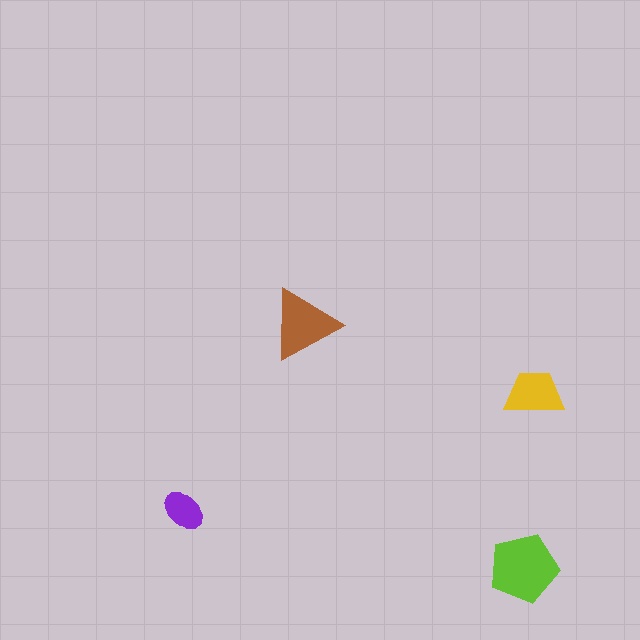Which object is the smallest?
The purple ellipse.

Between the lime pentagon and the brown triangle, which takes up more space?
The lime pentagon.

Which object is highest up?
The brown triangle is topmost.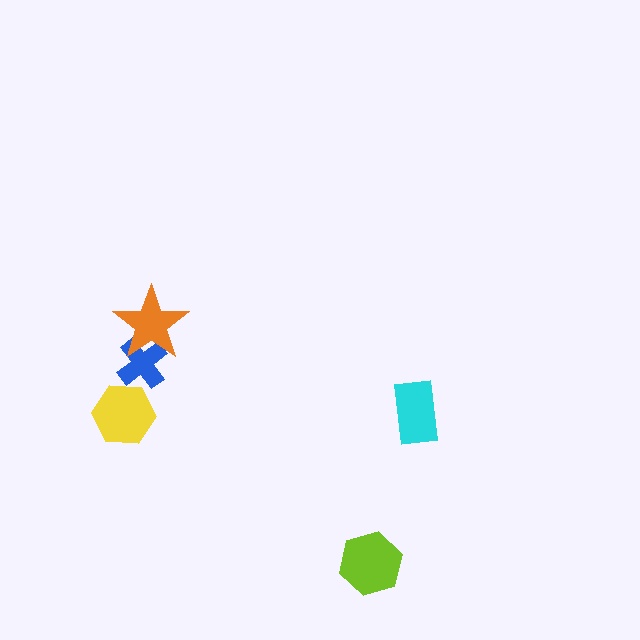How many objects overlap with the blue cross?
1 object overlaps with the blue cross.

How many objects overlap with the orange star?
1 object overlaps with the orange star.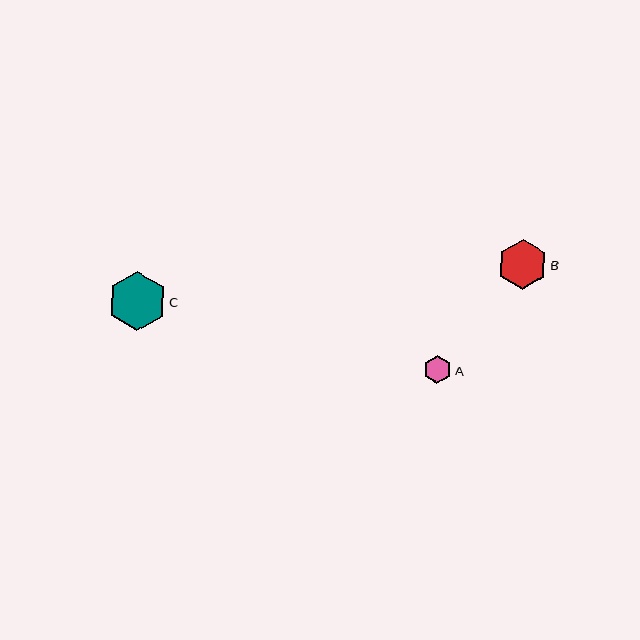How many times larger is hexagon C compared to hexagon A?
Hexagon C is approximately 2.1 times the size of hexagon A.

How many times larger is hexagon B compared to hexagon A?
Hexagon B is approximately 1.8 times the size of hexagon A.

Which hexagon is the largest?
Hexagon C is the largest with a size of approximately 59 pixels.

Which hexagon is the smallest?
Hexagon A is the smallest with a size of approximately 28 pixels.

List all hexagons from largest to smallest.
From largest to smallest: C, B, A.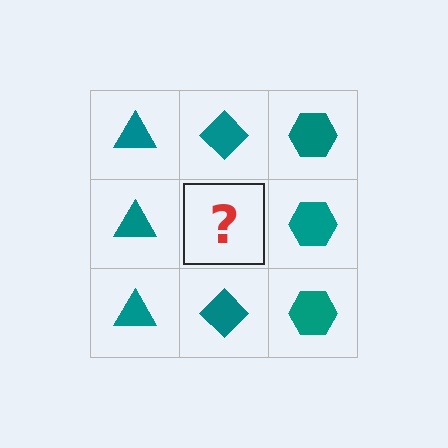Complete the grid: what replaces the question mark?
The question mark should be replaced with a teal diamond.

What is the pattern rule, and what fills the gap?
The rule is that each column has a consistent shape. The gap should be filled with a teal diamond.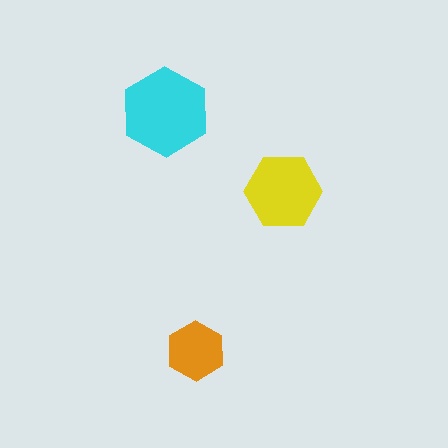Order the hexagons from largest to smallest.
the cyan one, the yellow one, the orange one.